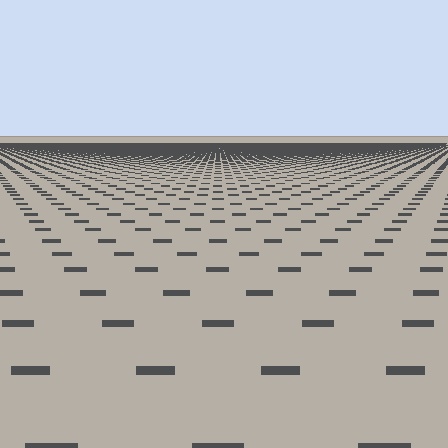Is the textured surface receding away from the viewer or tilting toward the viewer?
The surface is receding away from the viewer. Texture elements get smaller and denser toward the top.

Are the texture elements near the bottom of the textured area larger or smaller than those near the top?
Larger. Near the bottom, elements are closer to the viewer and appear at a bigger on-screen size.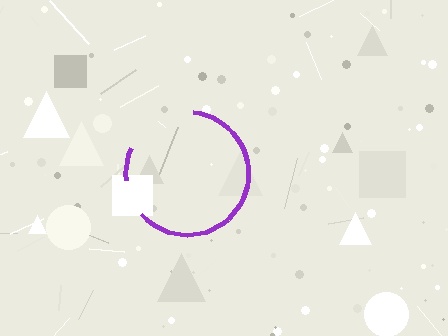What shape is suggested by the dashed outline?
The dashed outline suggests a circle.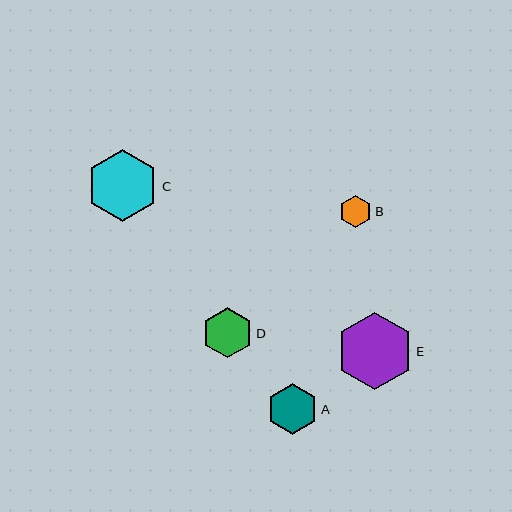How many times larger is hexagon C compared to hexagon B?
Hexagon C is approximately 2.2 times the size of hexagon B.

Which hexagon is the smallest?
Hexagon B is the smallest with a size of approximately 32 pixels.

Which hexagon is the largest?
Hexagon E is the largest with a size of approximately 77 pixels.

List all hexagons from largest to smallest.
From largest to smallest: E, C, A, D, B.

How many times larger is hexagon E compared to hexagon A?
Hexagon E is approximately 1.5 times the size of hexagon A.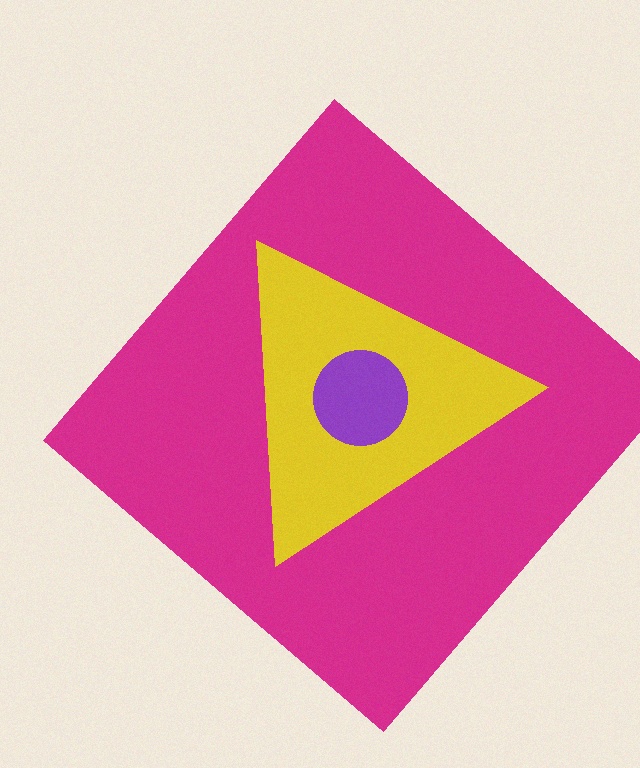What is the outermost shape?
The magenta diamond.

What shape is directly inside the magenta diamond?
The yellow triangle.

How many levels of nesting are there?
3.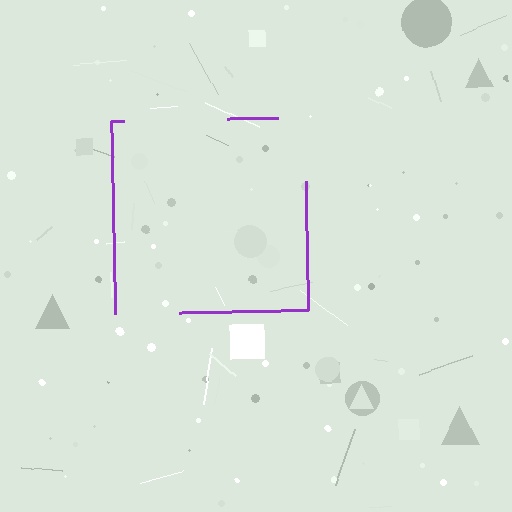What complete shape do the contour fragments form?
The contour fragments form a square.